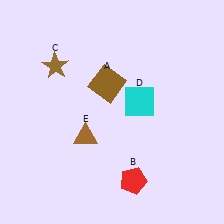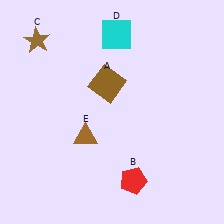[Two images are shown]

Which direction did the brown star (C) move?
The brown star (C) moved up.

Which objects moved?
The objects that moved are: the brown star (C), the cyan square (D).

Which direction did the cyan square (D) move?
The cyan square (D) moved up.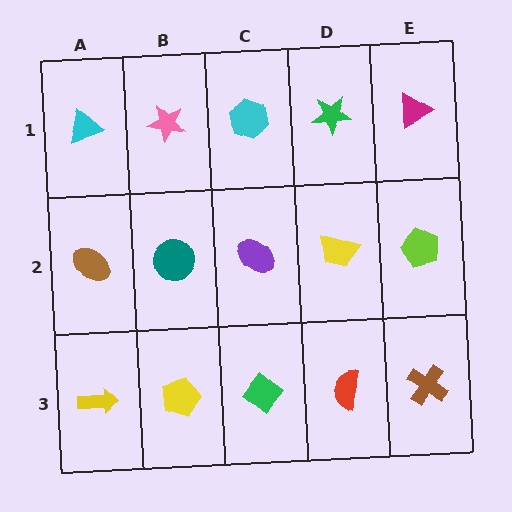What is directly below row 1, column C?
A purple ellipse.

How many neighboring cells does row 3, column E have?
2.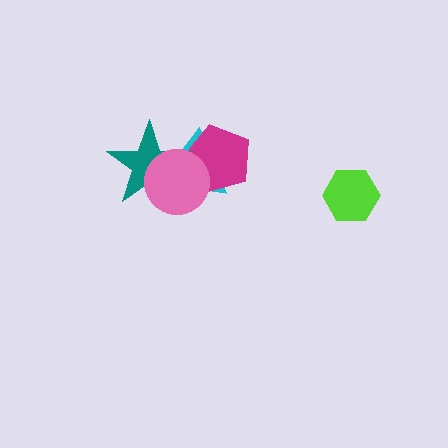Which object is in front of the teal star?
The pink circle is in front of the teal star.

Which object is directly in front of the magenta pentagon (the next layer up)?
The teal star is directly in front of the magenta pentagon.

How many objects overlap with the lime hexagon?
0 objects overlap with the lime hexagon.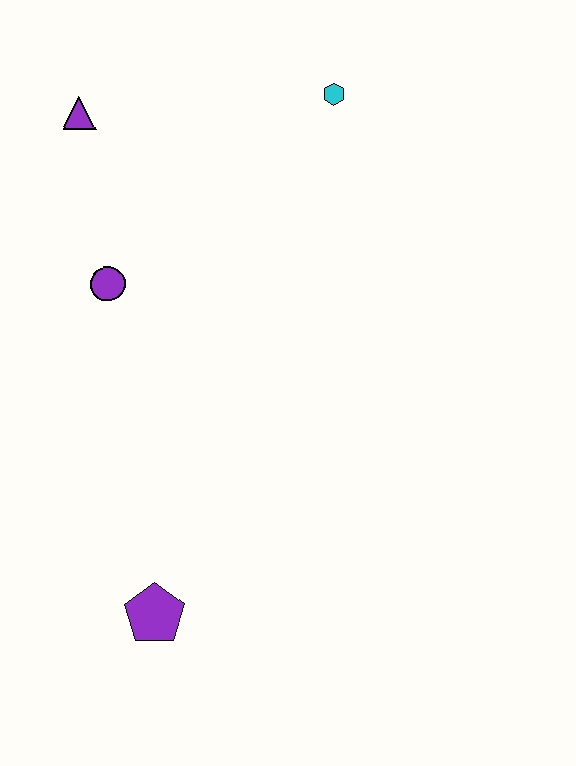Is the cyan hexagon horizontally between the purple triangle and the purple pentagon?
No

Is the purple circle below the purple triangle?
Yes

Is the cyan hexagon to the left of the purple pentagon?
No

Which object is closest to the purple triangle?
The purple circle is closest to the purple triangle.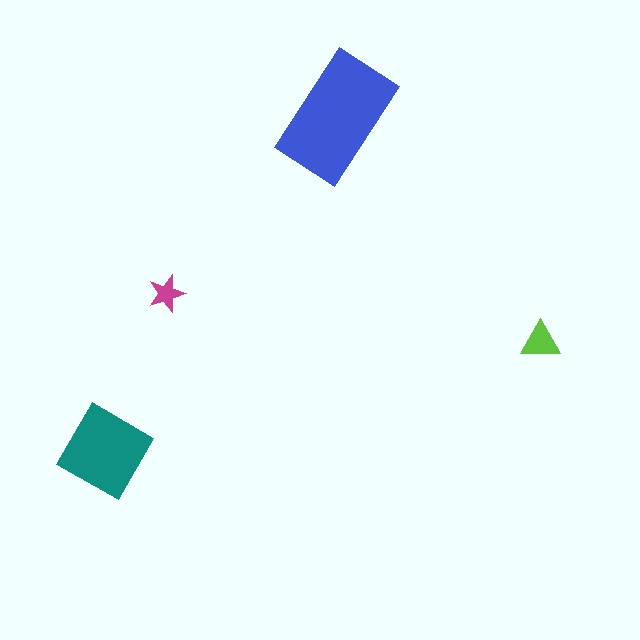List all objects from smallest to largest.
The magenta star, the lime triangle, the teal diamond, the blue rectangle.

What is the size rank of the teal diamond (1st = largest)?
2nd.